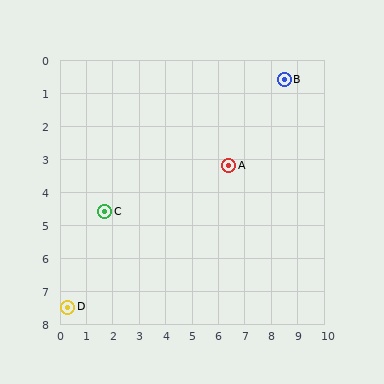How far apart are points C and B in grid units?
Points C and B are about 7.9 grid units apart.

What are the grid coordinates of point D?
Point D is at approximately (0.3, 7.5).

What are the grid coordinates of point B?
Point B is at approximately (8.5, 0.6).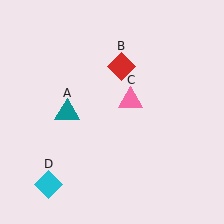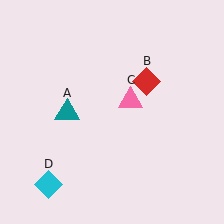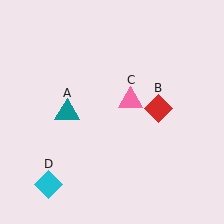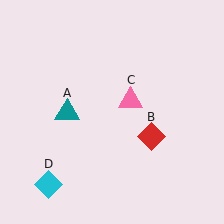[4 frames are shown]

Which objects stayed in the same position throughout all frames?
Teal triangle (object A) and pink triangle (object C) and cyan diamond (object D) remained stationary.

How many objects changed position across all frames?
1 object changed position: red diamond (object B).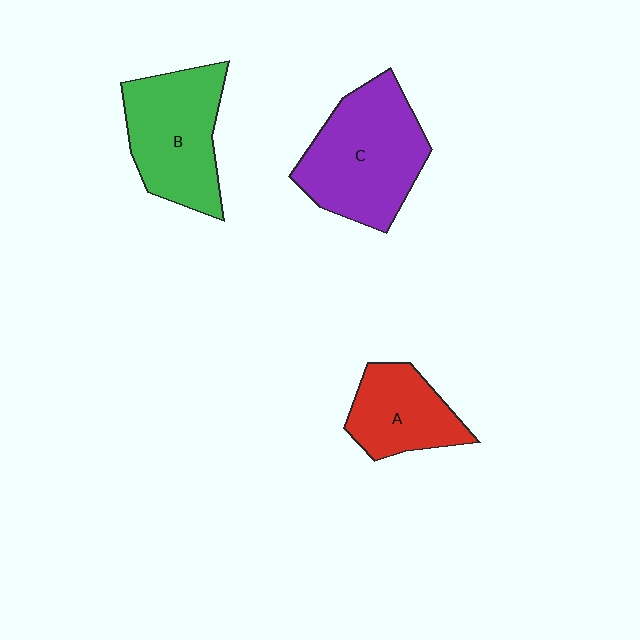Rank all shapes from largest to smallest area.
From largest to smallest: C (purple), B (green), A (red).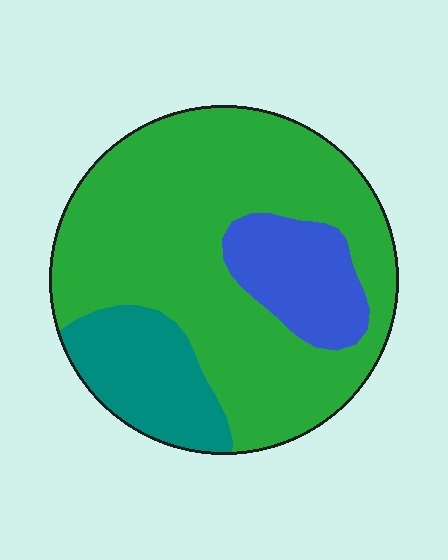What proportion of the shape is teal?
Teal covers 17% of the shape.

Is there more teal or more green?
Green.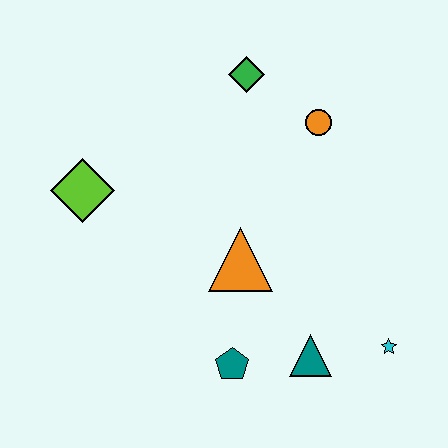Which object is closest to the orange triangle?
The teal pentagon is closest to the orange triangle.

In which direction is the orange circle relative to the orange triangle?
The orange circle is above the orange triangle.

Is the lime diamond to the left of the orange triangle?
Yes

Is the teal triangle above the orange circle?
No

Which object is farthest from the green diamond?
The cyan star is farthest from the green diamond.